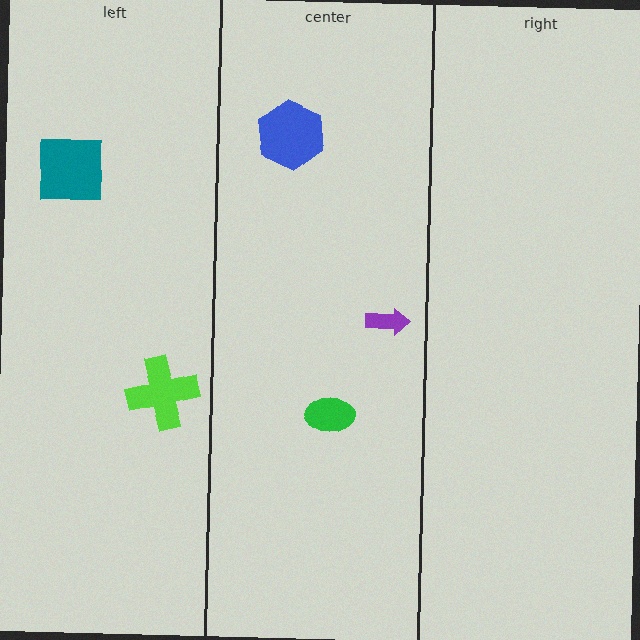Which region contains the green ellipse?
The center region.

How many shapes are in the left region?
2.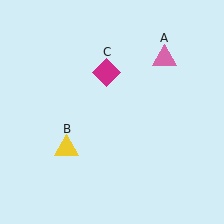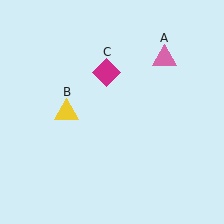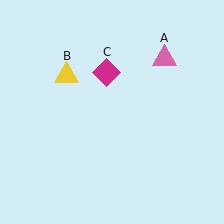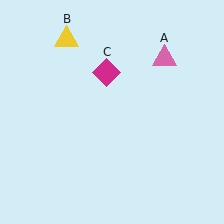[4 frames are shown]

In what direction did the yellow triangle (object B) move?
The yellow triangle (object B) moved up.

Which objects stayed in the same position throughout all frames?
Pink triangle (object A) and magenta diamond (object C) remained stationary.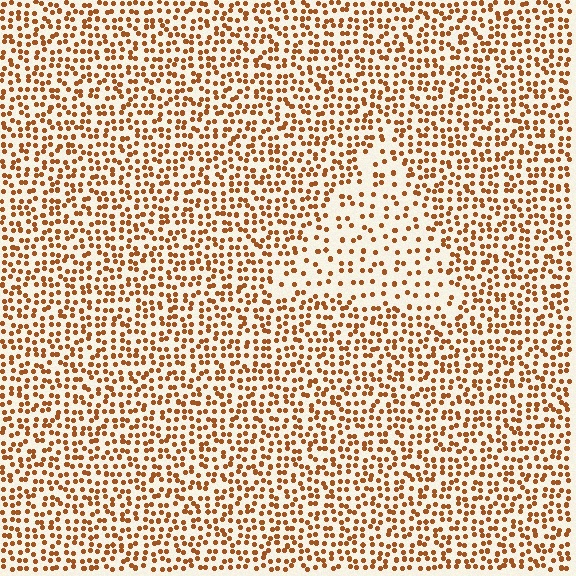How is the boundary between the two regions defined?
The boundary is defined by a change in element density (approximately 2.0x ratio). All elements are the same color, size, and shape.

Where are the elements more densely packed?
The elements are more densely packed outside the triangle boundary.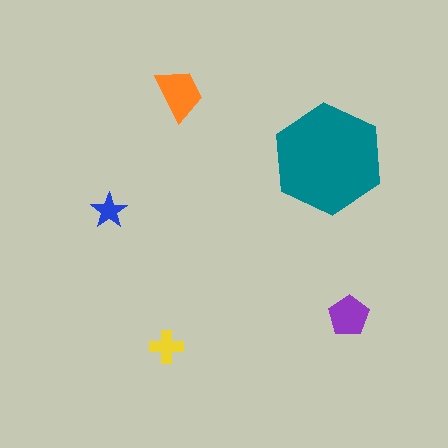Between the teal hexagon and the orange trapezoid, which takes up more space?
The teal hexagon.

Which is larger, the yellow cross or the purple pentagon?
The purple pentagon.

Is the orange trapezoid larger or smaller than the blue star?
Larger.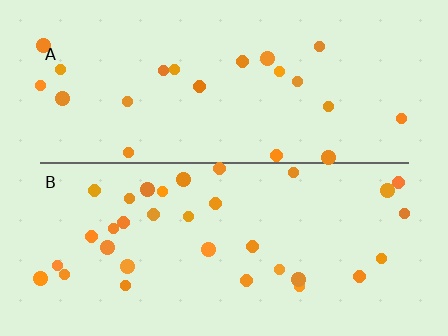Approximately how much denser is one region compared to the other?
Approximately 1.6× — region B over region A.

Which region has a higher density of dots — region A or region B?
B (the bottom).